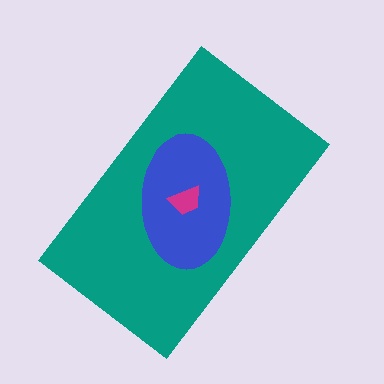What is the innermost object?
The magenta trapezoid.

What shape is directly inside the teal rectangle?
The blue ellipse.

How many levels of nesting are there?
3.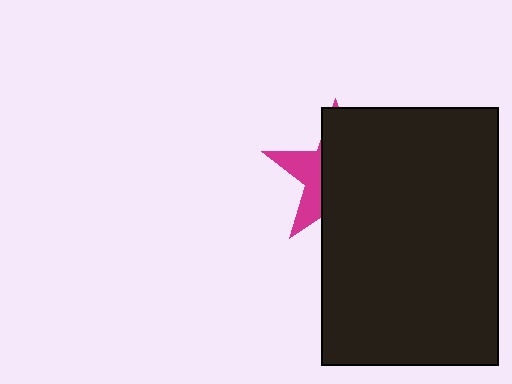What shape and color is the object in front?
The object in front is a black rectangle.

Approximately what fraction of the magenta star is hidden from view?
Roughly 68% of the magenta star is hidden behind the black rectangle.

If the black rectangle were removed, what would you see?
You would see the complete magenta star.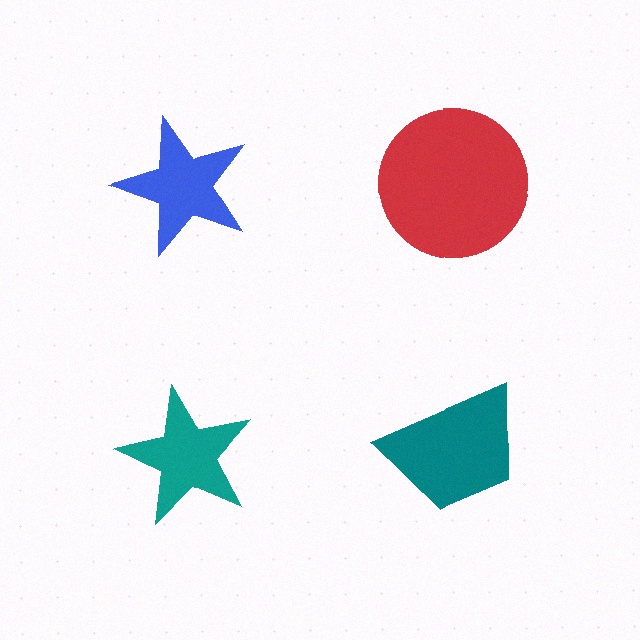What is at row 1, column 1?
A blue star.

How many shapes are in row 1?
2 shapes.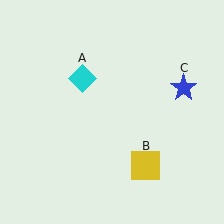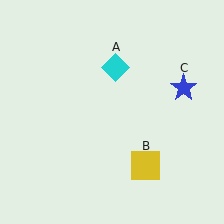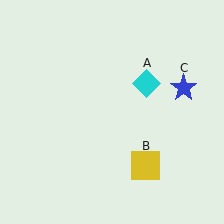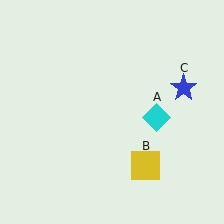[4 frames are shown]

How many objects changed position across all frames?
1 object changed position: cyan diamond (object A).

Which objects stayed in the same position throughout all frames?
Yellow square (object B) and blue star (object C) remained stationary.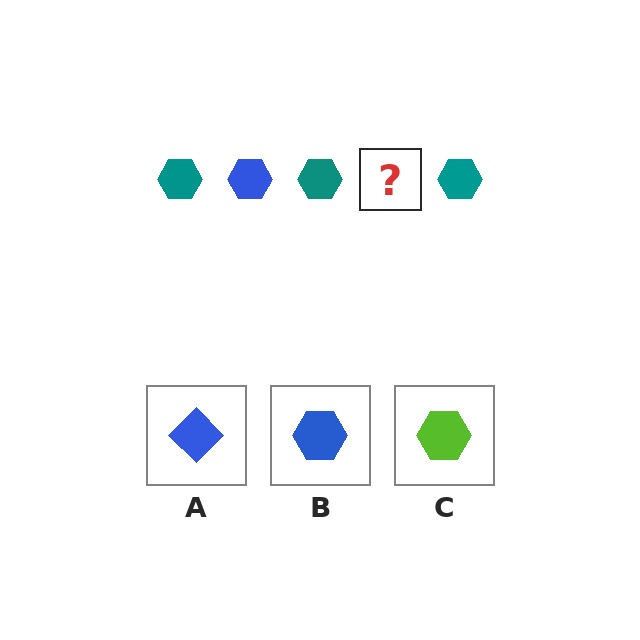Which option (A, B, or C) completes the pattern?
B.